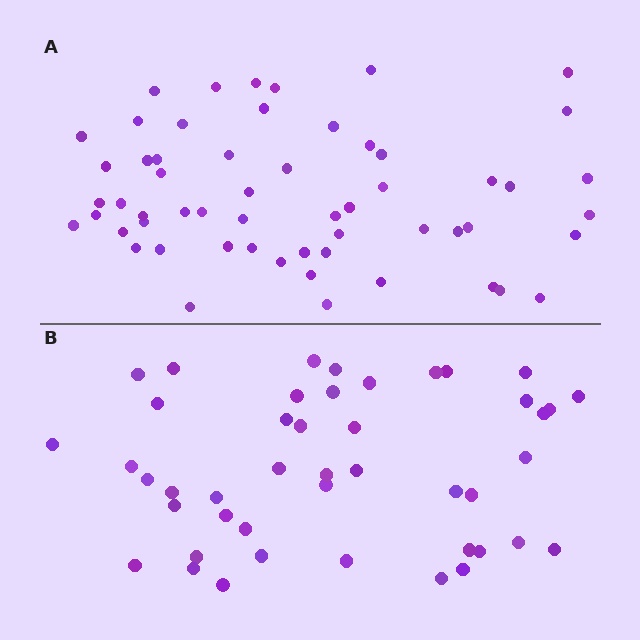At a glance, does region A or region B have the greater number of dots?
Region A (the top region) has more dots.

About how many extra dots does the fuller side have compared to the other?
Region A has roughly 12 or so more dots than region B.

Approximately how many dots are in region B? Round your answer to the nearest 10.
About 40 dots. (The exact count is 45, which rounds to 40.)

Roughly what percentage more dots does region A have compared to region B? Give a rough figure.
About 25% more.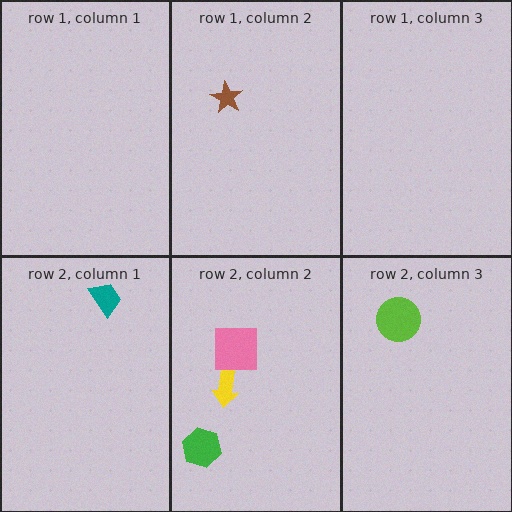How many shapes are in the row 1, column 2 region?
1.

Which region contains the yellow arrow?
The row 2, column 2 region.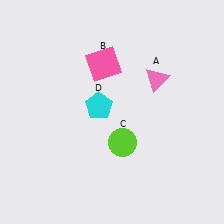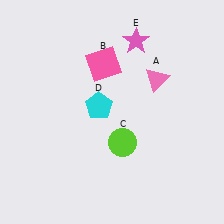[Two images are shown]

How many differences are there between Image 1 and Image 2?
There is 1 difference between the two images.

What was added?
A pink star (E) was added in Image 2.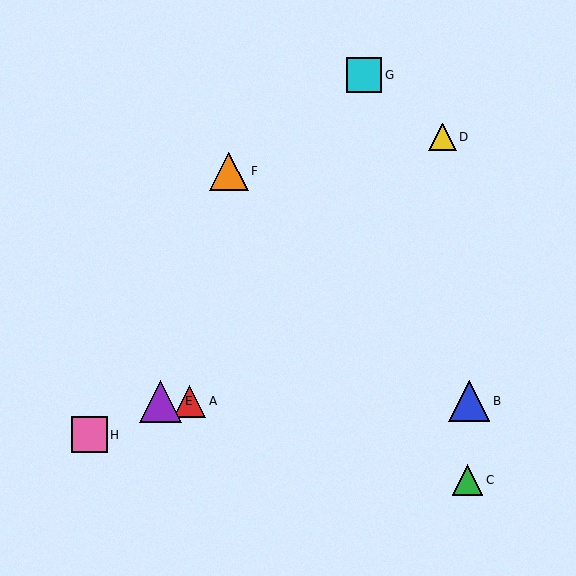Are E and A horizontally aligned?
Yes, both are at y≈401.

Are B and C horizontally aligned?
No, B is at y≈401 and C is at y≈480.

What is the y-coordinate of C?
Object C is at y≈480.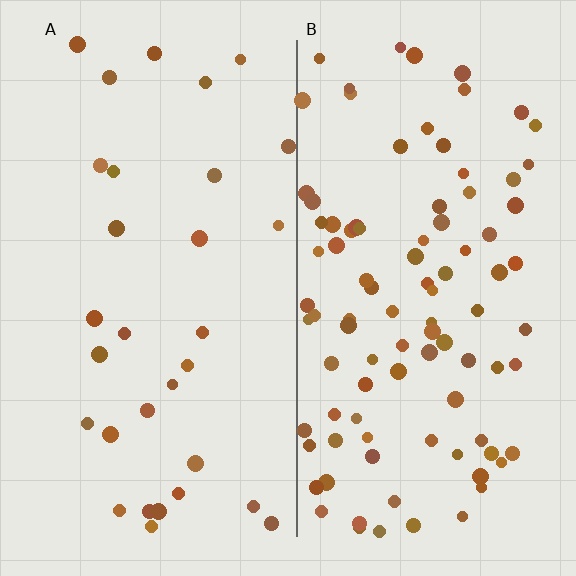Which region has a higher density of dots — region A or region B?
B (the right).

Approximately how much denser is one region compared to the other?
Approximately 3.1× — region B over region A.